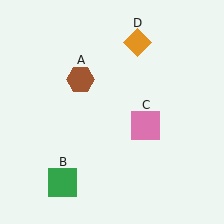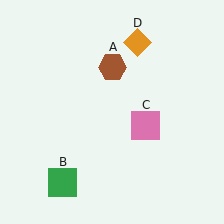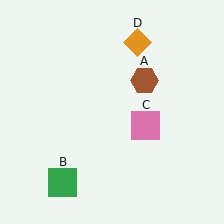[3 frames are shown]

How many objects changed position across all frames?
1 object changed position: brown hexagon (object A).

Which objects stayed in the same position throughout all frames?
Green square (object B) and pink square (object C) and orange diamond (object D) remained stationary.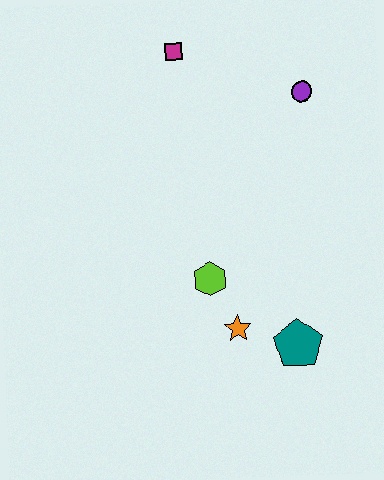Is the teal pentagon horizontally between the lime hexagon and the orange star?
No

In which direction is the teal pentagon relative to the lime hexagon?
The teal pentagon is to the right of the lime hexagon.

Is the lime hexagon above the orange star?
Yes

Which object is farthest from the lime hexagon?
The magenta square is farthest from the lime hexagon.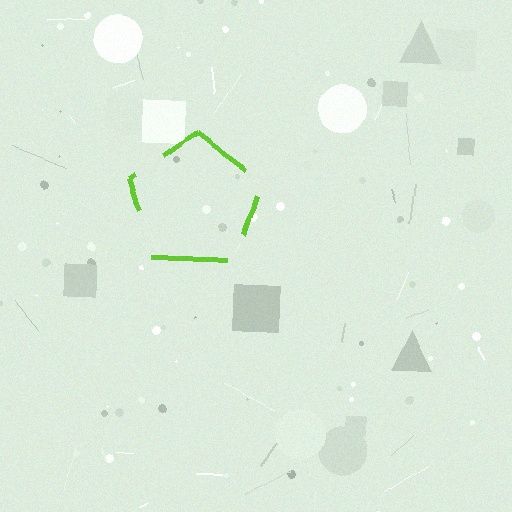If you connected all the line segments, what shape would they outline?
They would outline a pentagon.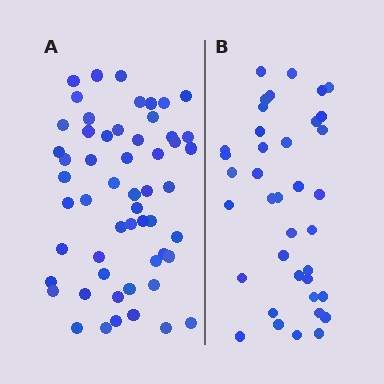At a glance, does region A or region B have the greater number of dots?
Region A (the left region) has more dots.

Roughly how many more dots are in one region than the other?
Region A has approximately 15 more dots than region B.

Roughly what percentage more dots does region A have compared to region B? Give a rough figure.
About 45% more.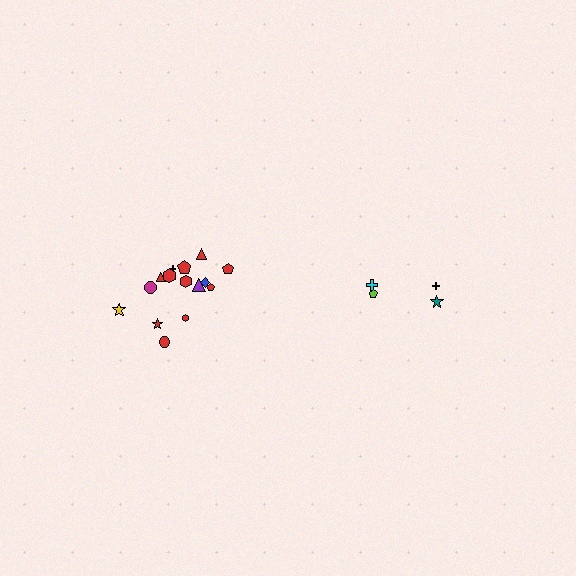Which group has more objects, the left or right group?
The left group.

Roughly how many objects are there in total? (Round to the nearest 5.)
Roughly 20 objects in total.